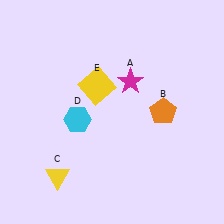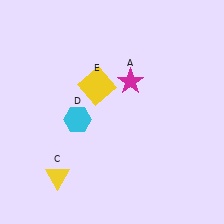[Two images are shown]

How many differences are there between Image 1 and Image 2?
There is 1 difference between the two images.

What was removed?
The orange pentagon (B) was removed in Image 2.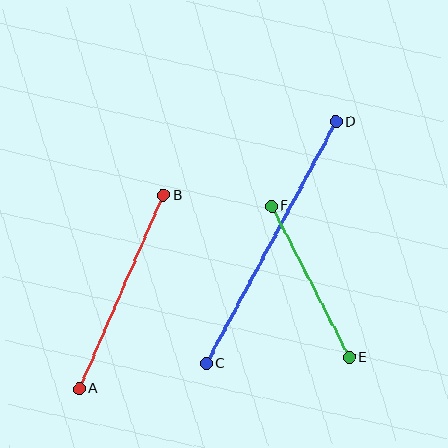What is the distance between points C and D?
The distance is approximately 274 pixels.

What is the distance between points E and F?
The distance is approximately 170 pixels.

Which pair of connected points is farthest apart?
Points C and D are farthest apart.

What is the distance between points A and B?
The distance is approximately 211 pixels.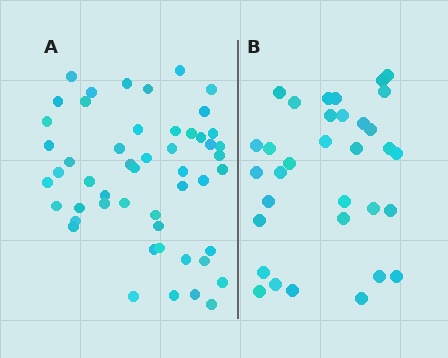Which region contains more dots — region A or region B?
Region A (the left region) has more dots.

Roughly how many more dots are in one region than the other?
Region A has approximately 20 more dots than region B.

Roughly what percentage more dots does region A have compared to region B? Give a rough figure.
About 55% more.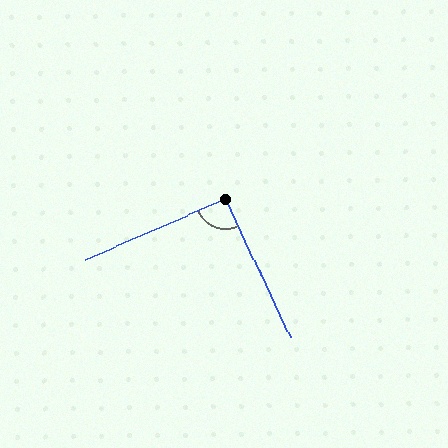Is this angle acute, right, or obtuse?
It is approximately a right angle.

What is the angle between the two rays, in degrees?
Approximately 92 degrees.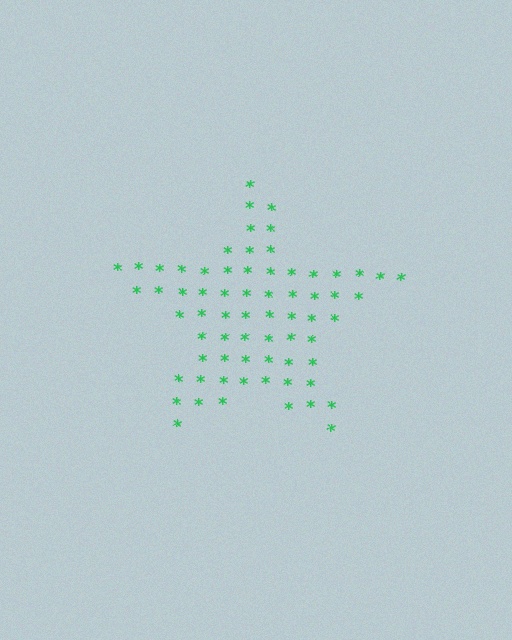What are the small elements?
The small elements are asterisks.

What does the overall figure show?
The overall figure shows a star.